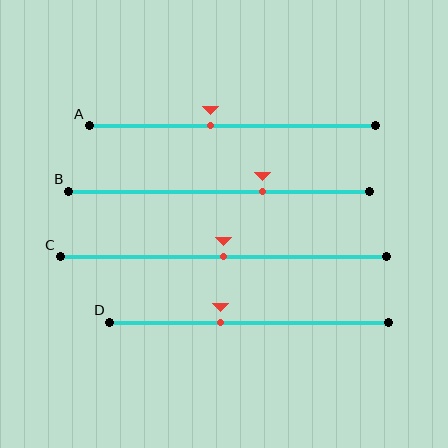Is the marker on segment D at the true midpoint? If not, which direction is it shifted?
No, the marker on segment D is shifted to the left by about 10% of the segment length.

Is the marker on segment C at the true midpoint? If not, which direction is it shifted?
Yes, the marker on segment C is at the true midpoint.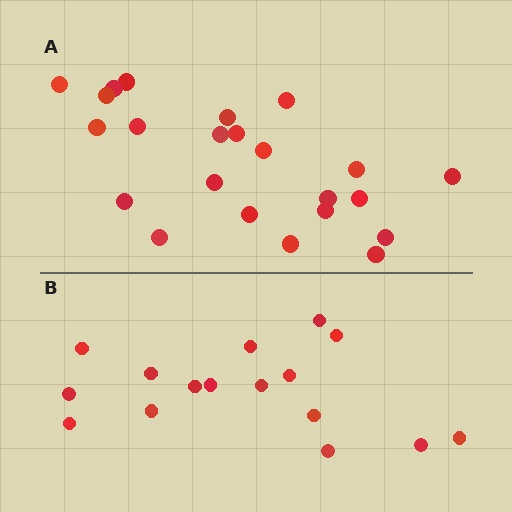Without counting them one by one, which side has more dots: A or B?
Region A (the top region) has more dots.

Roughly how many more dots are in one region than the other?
Region A has roughly 8 or so more dots than region B.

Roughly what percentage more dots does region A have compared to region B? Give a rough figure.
About 45% more.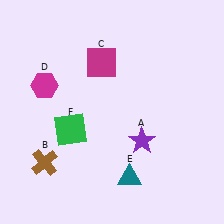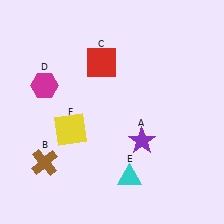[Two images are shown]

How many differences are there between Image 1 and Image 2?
There are 3 differences between the two images.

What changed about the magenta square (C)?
In Image 1, C is magenta. In Image 2, it changed to red.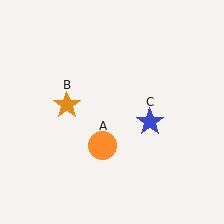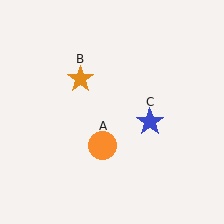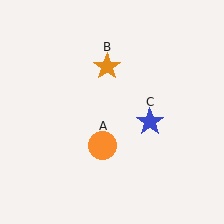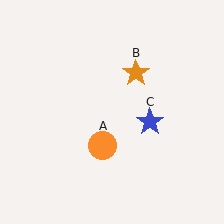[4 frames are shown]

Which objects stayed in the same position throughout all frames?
Orange circle (object A) and blue star (object C) remained stationary.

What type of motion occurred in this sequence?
The orange star (object B) rotated clockwise around the center of the scene.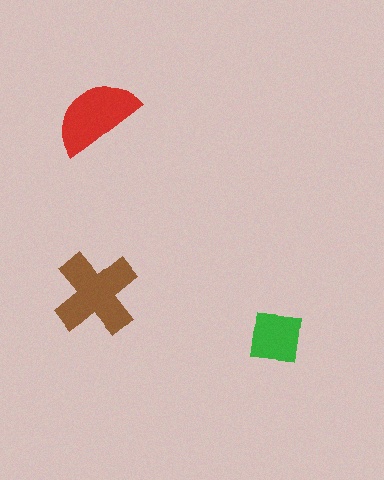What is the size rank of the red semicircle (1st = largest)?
2nd.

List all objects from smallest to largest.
The green square, the red semicircle, the brown cross.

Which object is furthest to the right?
The green square is rightmost.